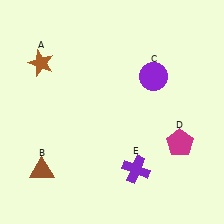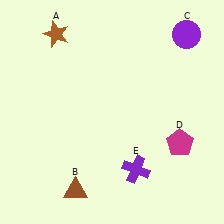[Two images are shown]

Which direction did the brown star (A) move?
The brown star (A) moved up.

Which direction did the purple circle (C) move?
The purple circle (C) moved up.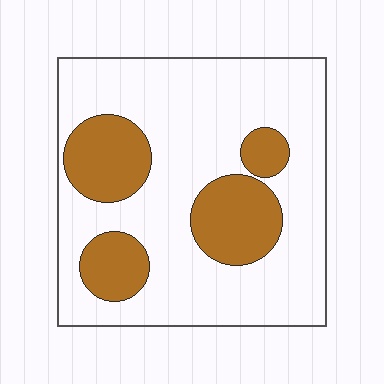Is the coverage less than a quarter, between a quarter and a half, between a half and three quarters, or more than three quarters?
Between a quarter and a half.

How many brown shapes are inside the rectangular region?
4.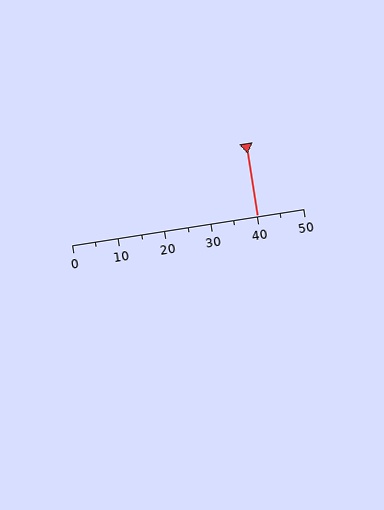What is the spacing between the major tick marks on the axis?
The major ticks are spaced 10 apart.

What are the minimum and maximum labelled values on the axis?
The axis runs from 0 to 50.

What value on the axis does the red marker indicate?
The marker indicates approximately 40.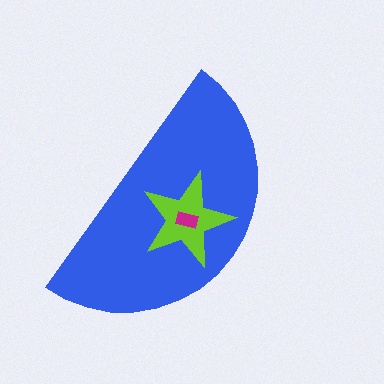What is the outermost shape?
The blue semicircle.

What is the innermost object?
The magenta rectangle.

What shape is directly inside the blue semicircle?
The lime star.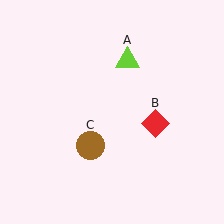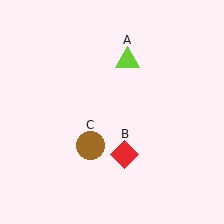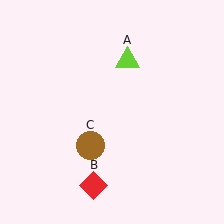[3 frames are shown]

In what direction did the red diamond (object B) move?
The red diamond (object B) moved down and to the left.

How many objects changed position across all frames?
1 object changed position: red diamond (object B).